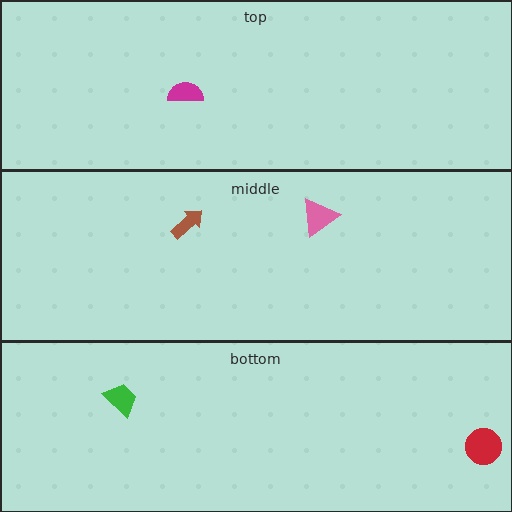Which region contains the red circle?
The bottom region.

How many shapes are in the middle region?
2.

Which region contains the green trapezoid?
The bottom region.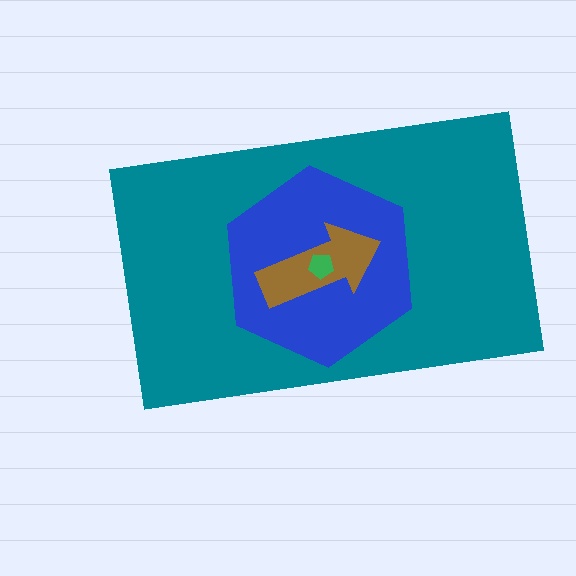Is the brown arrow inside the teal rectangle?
Yes.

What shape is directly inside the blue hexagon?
The brown arrow.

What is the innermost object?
The green pentagon.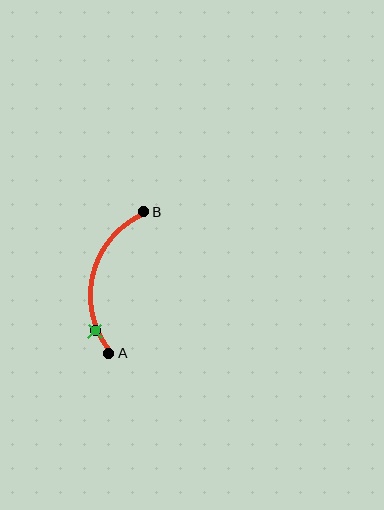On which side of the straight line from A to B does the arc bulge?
The arc bulges to the left of the straight line connecting A and B.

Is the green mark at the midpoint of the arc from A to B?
No. The green mark lies on the arc but is closer to endpoint A. The arc midpoint would be at the point on the curve equidistant along the arc from both A and B.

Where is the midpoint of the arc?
The arc midpoint is the point on the curve farthest from the straight line joining A and B. It sits to the left of that line.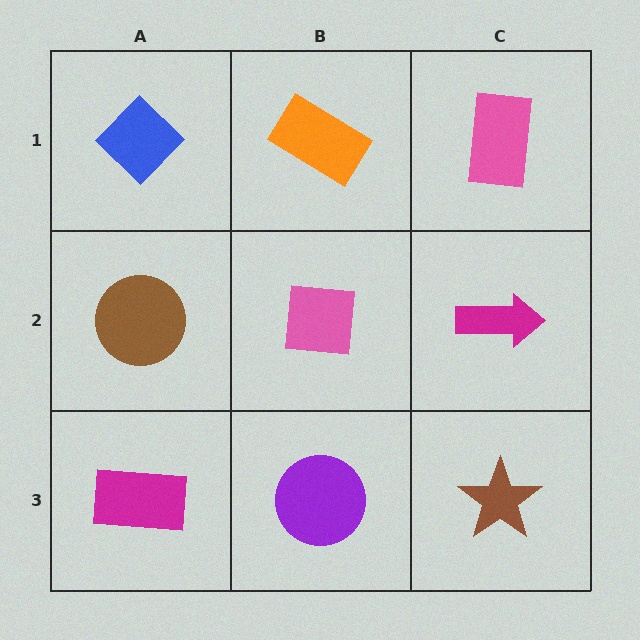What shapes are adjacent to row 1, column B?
A pink square (row 2, column B), a blue diamond (row 1, column A), a pink rectangle (row 1, column C).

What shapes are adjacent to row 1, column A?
A brown circle (row 2, column A), an orange rectangle (row 1, column B).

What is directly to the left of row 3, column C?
A purple circle.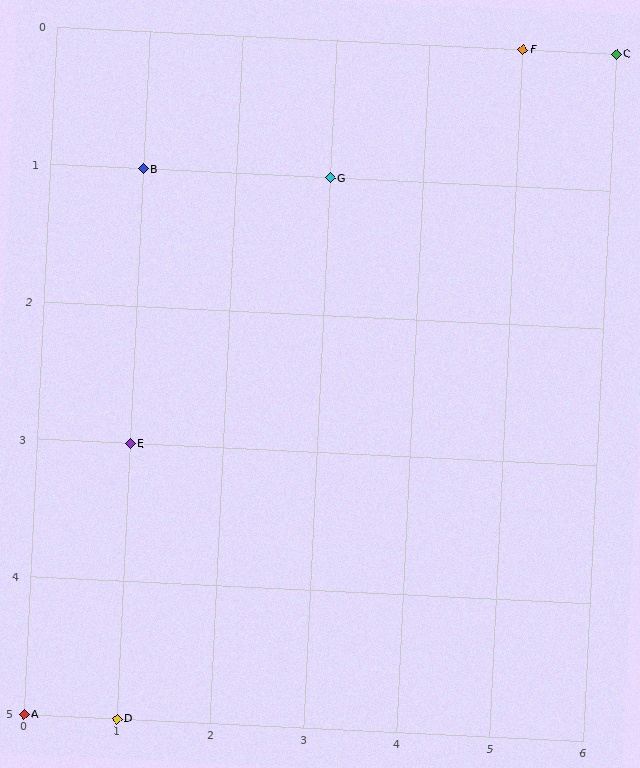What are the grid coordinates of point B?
Point B is at grid coordinates (1, 1).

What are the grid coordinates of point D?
Point D is at grid coordinates (1, 5).